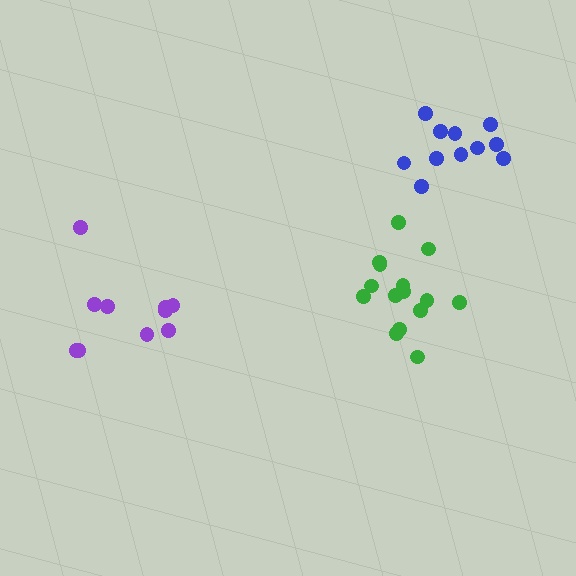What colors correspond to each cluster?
The clusters are colored: green, blue, purple.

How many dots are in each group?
Group 1: 15 dots, Group 2: 11 dots, Group 3: 10 dots (36 total).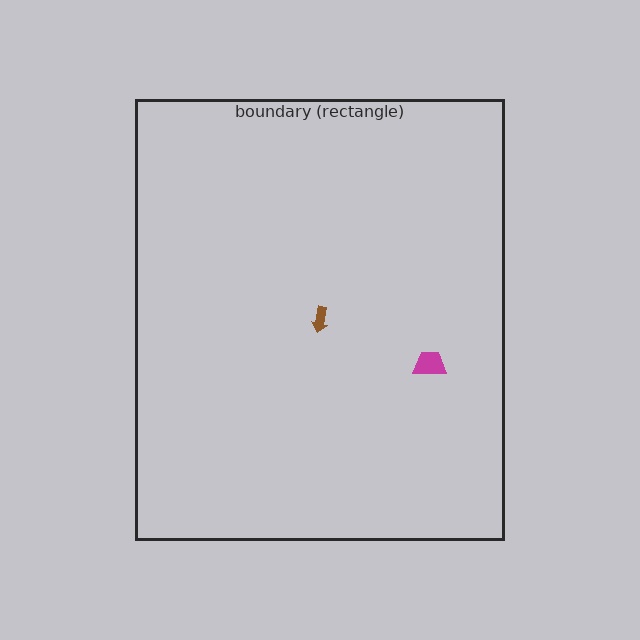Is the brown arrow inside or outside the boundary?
Inside.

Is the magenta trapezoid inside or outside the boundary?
Inside.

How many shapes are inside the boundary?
2 inside, 0 outside.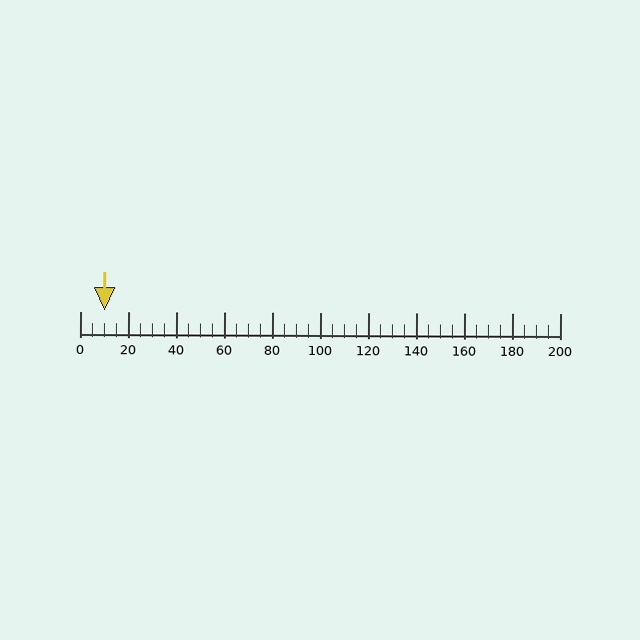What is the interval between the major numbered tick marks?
The major tick marks are spaced 20 units apart.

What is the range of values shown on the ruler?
The ruler shows values from 0 to 200.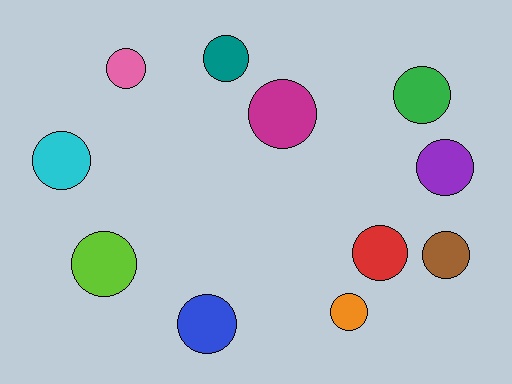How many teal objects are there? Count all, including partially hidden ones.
There is 1 teal object.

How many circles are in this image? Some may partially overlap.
There are 11 circles.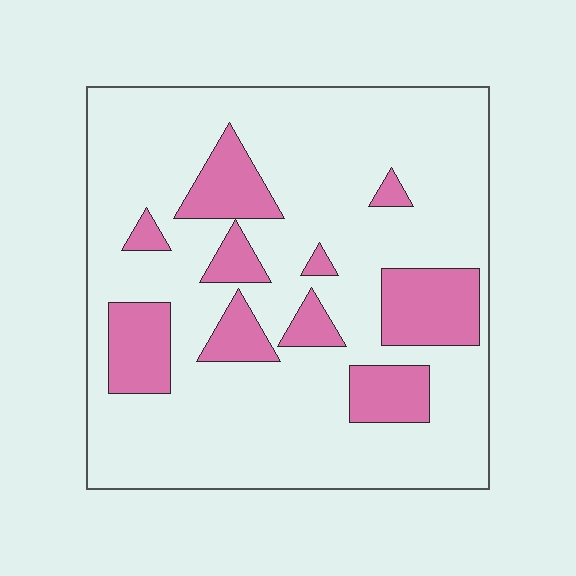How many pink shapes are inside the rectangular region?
10.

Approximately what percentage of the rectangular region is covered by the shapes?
Approximately 20%.